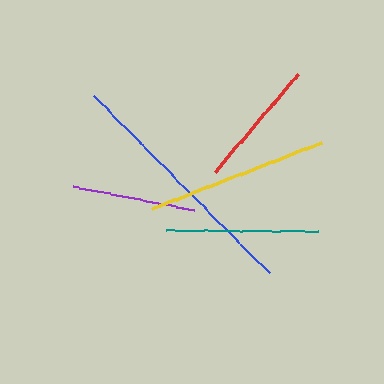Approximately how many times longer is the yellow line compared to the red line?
The yellow line is approximately 1.4 times the length of the red line.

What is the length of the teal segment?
The teal segment is approximately 151 pixels long.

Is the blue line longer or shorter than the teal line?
The blue line is longer than the teal line.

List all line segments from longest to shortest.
From longest to shortest: blue, yellow, teal, red, purple.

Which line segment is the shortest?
The purple line is the shortest at approximately 123 pixels.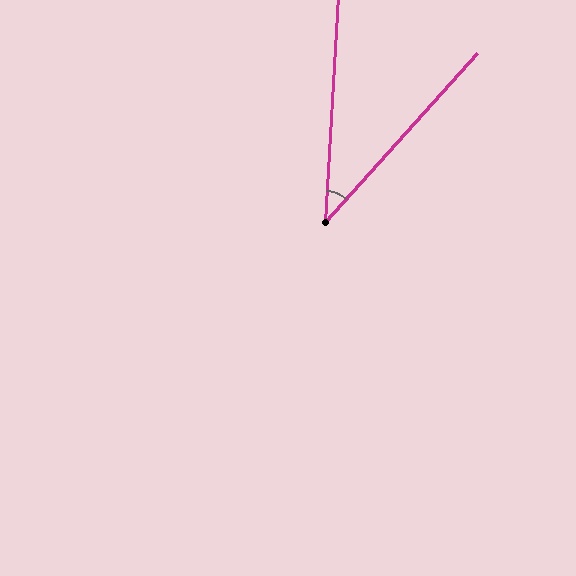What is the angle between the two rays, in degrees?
Approximately 39 degrees.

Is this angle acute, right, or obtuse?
It is acute.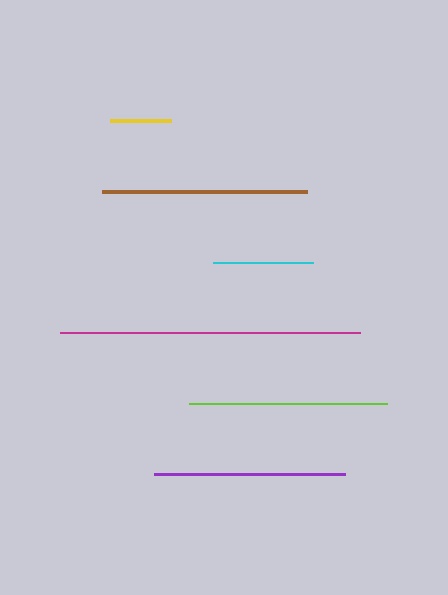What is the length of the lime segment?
The lime segment is approximately 198 pixels long.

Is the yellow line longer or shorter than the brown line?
The brown line is longer than the yellow line.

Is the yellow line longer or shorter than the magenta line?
The magenta line is longer than the yellow line.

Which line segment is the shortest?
The yellow line is the shortest at approximately 61 pixels.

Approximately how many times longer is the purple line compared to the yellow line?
The purple line is approximately 3.1 times the length of the yellow line.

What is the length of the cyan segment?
The cyan segment is approximately 100 pixels long.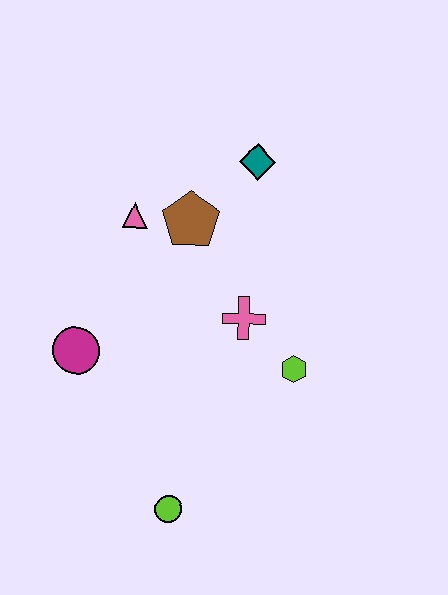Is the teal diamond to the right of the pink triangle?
Yes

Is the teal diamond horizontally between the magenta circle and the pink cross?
No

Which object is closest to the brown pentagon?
The pink triangle is closest to the brown pentagon.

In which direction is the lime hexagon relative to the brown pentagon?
The lime hexagon is below the brown pentagon.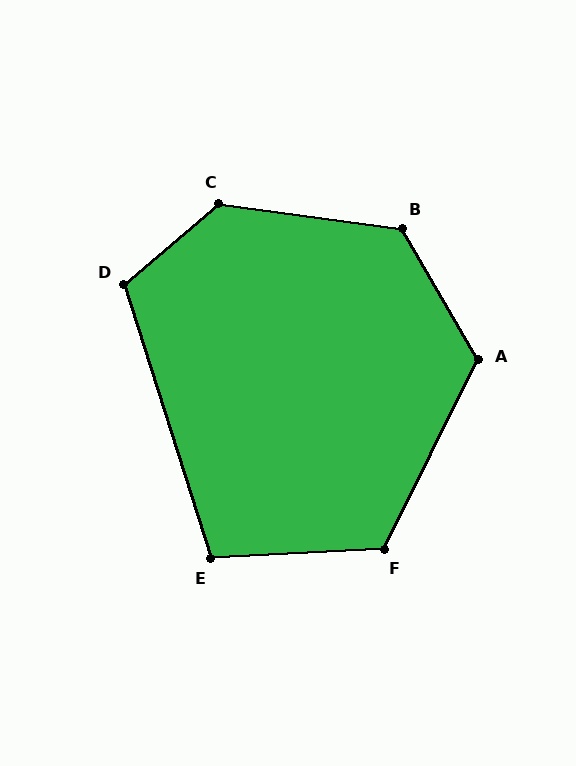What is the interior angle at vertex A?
Approximately 123 degrees (obtuse).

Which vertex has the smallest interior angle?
E, at approximately 105 degrees.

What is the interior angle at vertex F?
Approximately 120 degrees (obtuse).